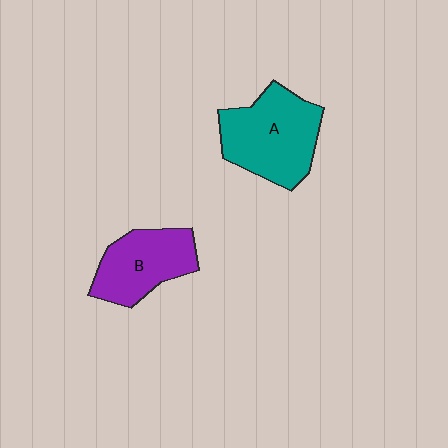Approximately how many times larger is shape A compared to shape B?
Approximately 1.3 times.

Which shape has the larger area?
Shape A (teal).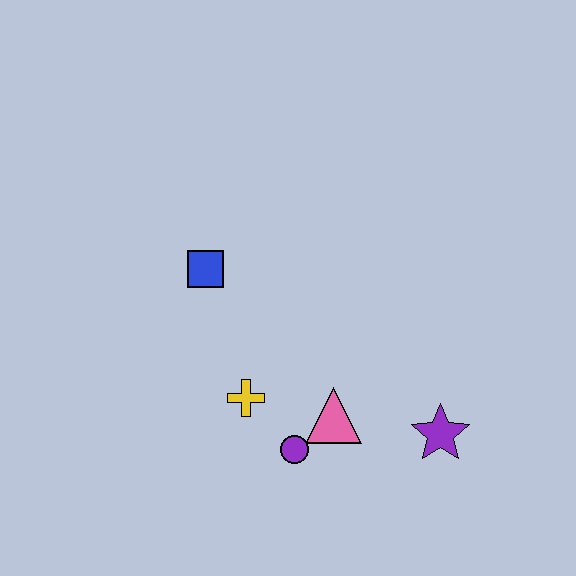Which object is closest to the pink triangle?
The purple circle is closest to the pink triangle.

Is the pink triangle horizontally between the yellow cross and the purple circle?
No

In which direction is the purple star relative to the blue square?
The purple star is to the right of the blue square.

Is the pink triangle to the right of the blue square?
Yes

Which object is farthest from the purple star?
The blue square is farthest from the purple star.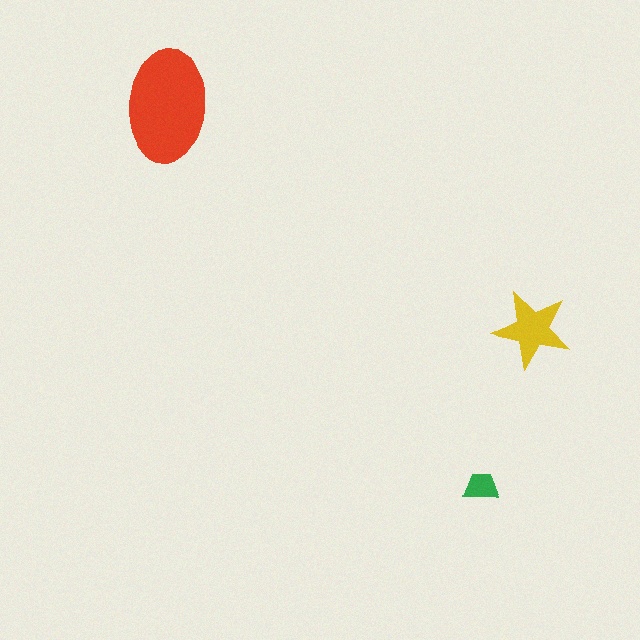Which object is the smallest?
The green trapezoid.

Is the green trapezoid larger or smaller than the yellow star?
Smaller.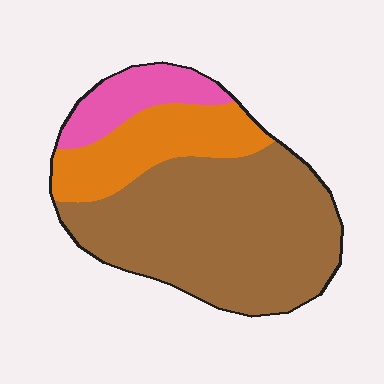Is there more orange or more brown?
Brown.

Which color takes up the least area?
Pink, at roughly 15%.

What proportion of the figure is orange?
Orange covers 23% of the figure.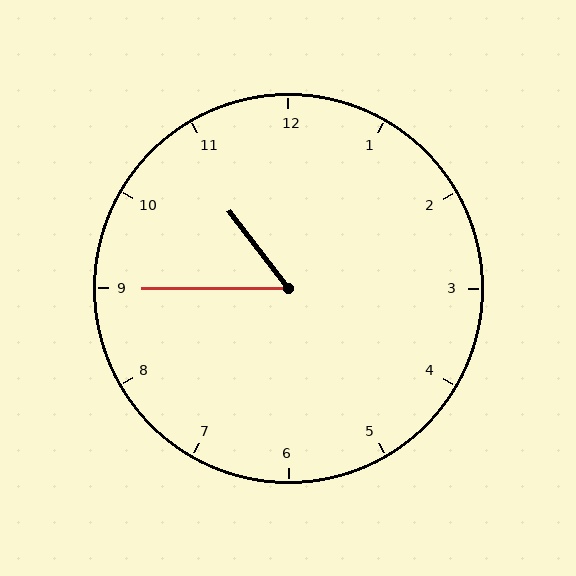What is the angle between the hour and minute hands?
Approximately 52 degrees.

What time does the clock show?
10:45.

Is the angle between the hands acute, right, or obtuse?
It is acute.